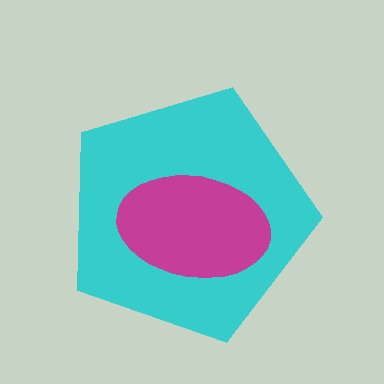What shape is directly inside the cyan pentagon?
The magenta ellipse.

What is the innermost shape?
The magenta ellipse.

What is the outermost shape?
The cyan pentagon.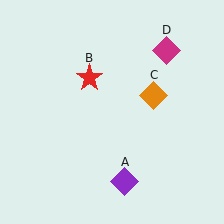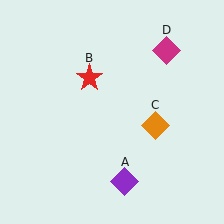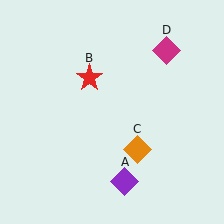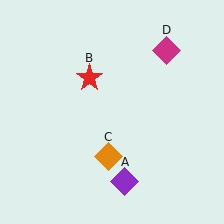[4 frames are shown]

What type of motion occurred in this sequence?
The orange diamond (object C) rotated clockwise around the center of the scene.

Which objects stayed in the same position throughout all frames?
Purple diamond (object A) and red star (object B) and magenta diamond (object D) remained stationary.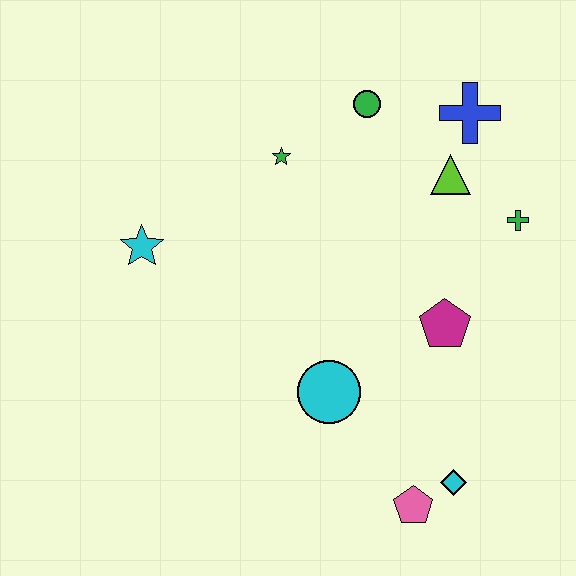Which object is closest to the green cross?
The lime triangle is closest to the green cross.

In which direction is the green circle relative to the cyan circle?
The green circle is above the cyan circle.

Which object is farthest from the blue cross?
The pink pentagon is farthest from the blue cross.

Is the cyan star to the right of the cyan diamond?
No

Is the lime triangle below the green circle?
Yes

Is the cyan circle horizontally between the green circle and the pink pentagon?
No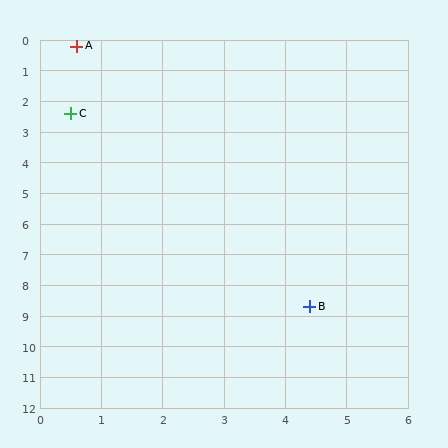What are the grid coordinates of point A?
Point A is at approximately (0.6, 0.2).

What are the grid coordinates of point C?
Point C is at approximately (0.5, 2.4).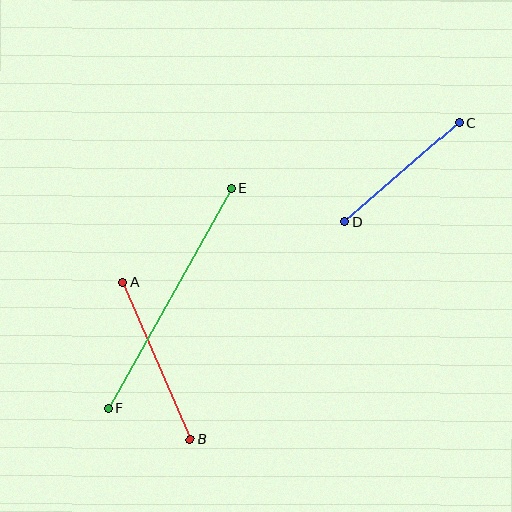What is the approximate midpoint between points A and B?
The midpoint is at approximately (156, 360) pixels.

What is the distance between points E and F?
The distance is approximately 252 pixels.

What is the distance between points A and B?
The distance is approximately 171 pixels.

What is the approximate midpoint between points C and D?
The midpoint is at approximately (402, 172) pixels.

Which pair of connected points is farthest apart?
Points E and F are farthest apart.